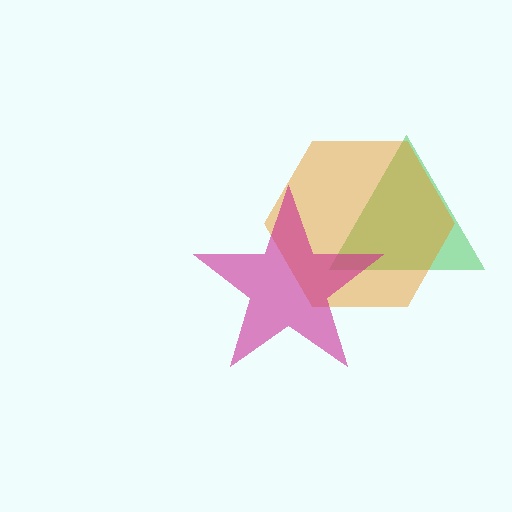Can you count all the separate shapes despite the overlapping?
Yes, there are 3 separate shapes.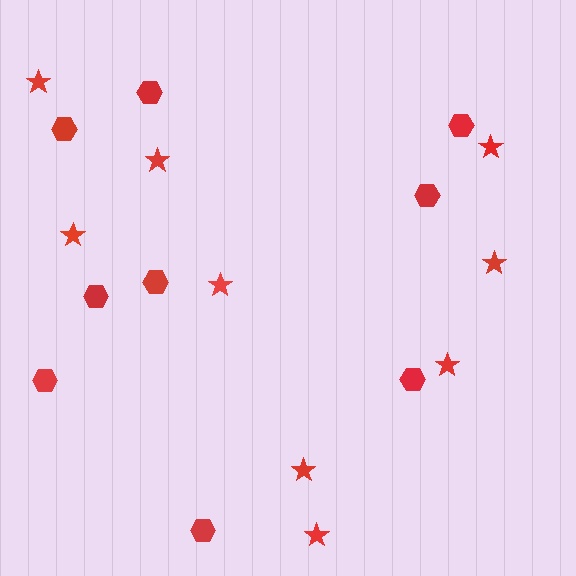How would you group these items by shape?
There are 2 groups: one group of hexagons (9) and one group of stars (9).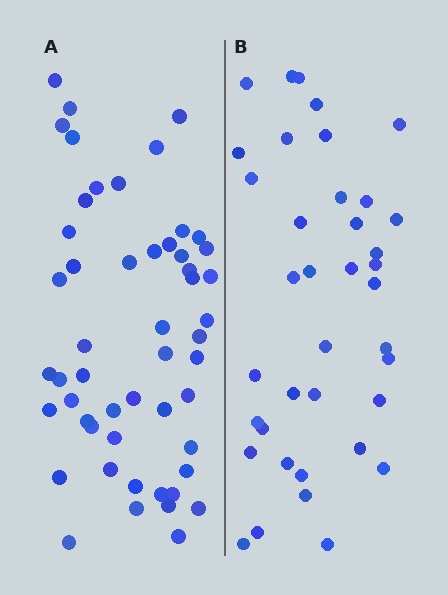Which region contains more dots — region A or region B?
Region A (the left region) has more dots.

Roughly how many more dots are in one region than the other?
Region A has approximately 15 more dots than region B.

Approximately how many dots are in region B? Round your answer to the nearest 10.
About 40 dots. (The exact count is 38, which rounds to 40.)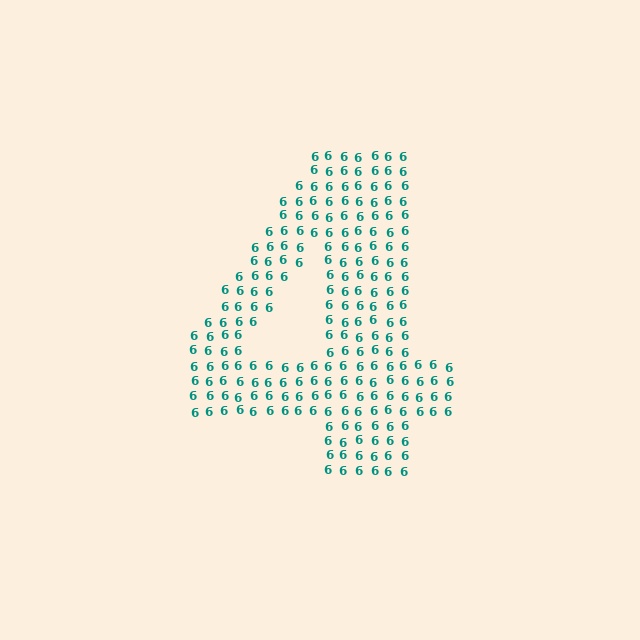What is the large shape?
The large shape is the digit 4.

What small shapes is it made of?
It is made of small digit 6's.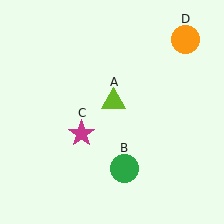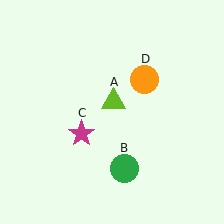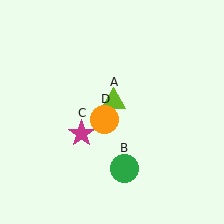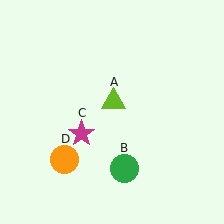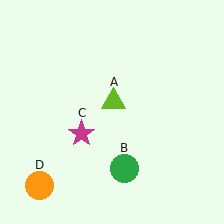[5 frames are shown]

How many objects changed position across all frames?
1 object changed position: orange circle (object D).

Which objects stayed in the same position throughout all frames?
Lime triangle (object A) and green circle (object B) and magenta star (object C) remained stationary.